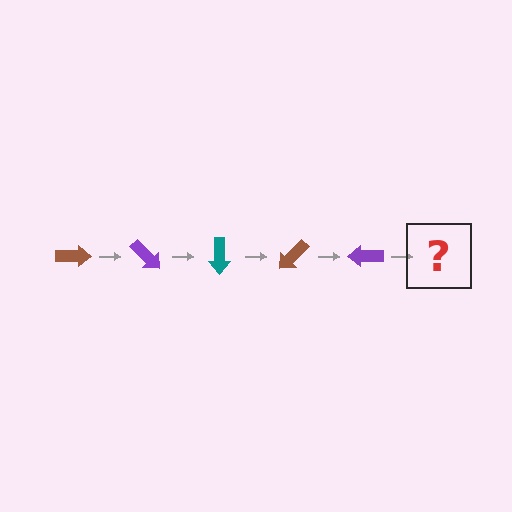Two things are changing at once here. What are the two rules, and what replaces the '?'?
The two rules are that it rotates 45 degrees each step and the color cycles through brown, purple, and teal. The '?' should be a teal arrow, rotated 225 degrees from the start.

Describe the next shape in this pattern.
It should be a teal arrow, rotated 225 degrees from the start.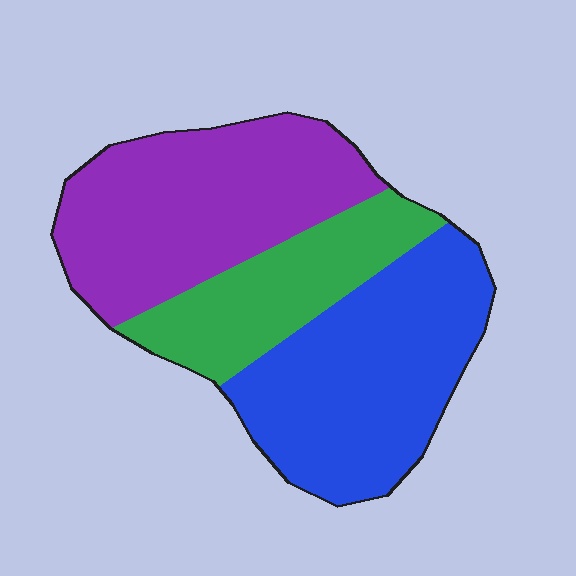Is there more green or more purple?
Purple.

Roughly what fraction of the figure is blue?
Blue takes up about two fifths (2/5) of the figure.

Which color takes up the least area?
Green, at roughly 20%.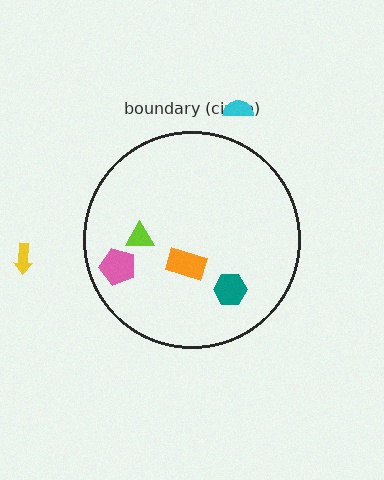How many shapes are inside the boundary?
4 inside, 2 outside.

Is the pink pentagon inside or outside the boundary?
Inside.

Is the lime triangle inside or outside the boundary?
Inside.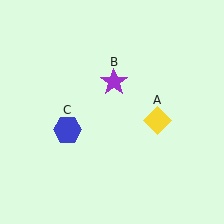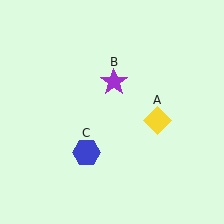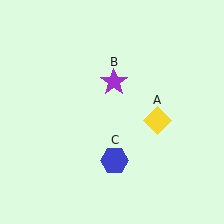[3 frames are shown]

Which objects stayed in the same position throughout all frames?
Yellow diamond (object A) and purple star (object B) remained stationary.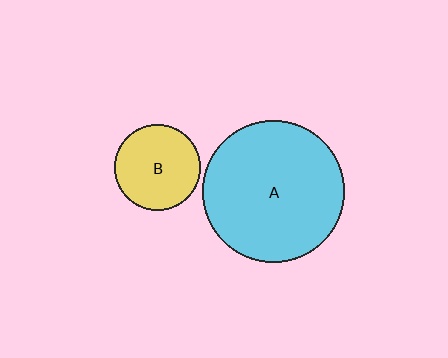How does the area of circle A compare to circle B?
Approximately 2.7 times.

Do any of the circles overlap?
No, none of the circles overlap.